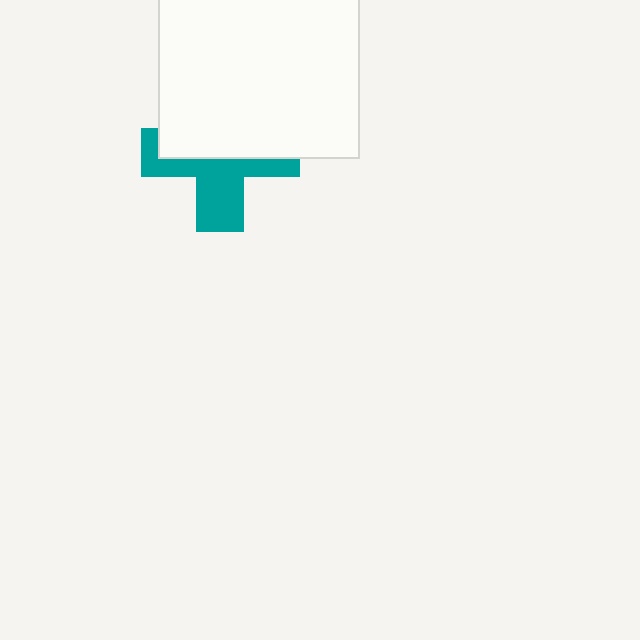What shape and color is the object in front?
The object in front is a white square.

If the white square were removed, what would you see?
You would see the complete teal cross.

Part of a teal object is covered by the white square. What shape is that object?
It is a cross.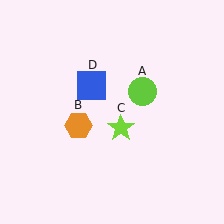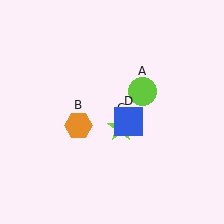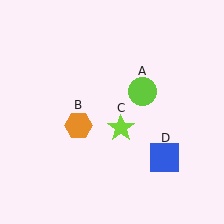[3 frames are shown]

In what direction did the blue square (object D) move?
The blue square (object D) moved down and to the right.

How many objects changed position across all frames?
1 object changed position: blue square (object D).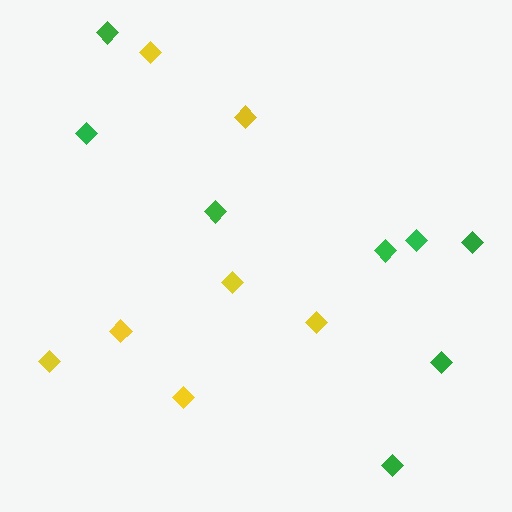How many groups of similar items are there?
There are 2 groups: one group of yellow diamonds (7) and one group of green diamonds (8).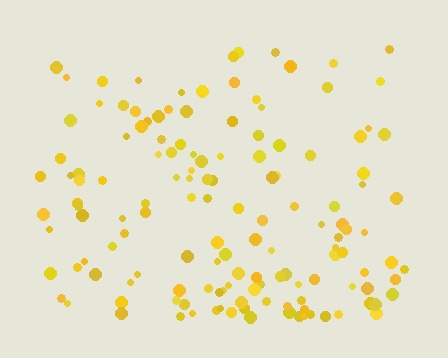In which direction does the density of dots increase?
From top to bottom, with the bottom side densest.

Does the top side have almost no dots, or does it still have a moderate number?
Still a moderate number, just noticeably fewer than the bottom.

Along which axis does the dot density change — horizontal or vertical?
Vertical.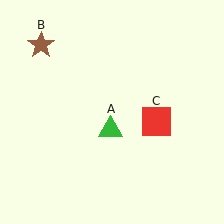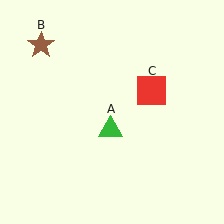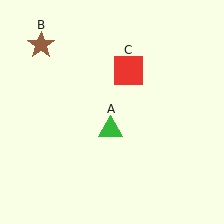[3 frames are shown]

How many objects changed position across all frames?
1 object changed position: red square (object C).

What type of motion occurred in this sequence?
The red square (object C) rotated counterclockwise around the center of the scene.